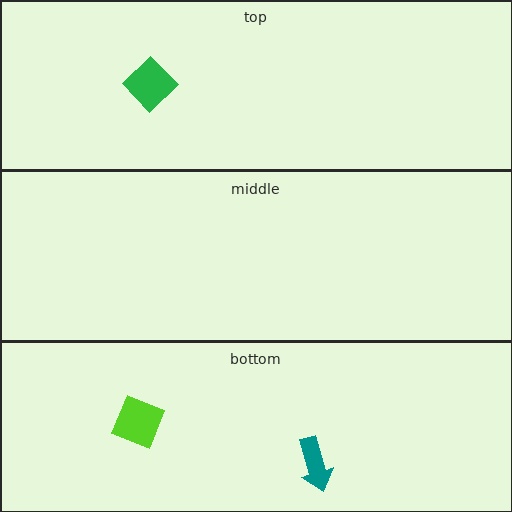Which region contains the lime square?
The bottom region.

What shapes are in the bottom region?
The teal arrow, the lime square.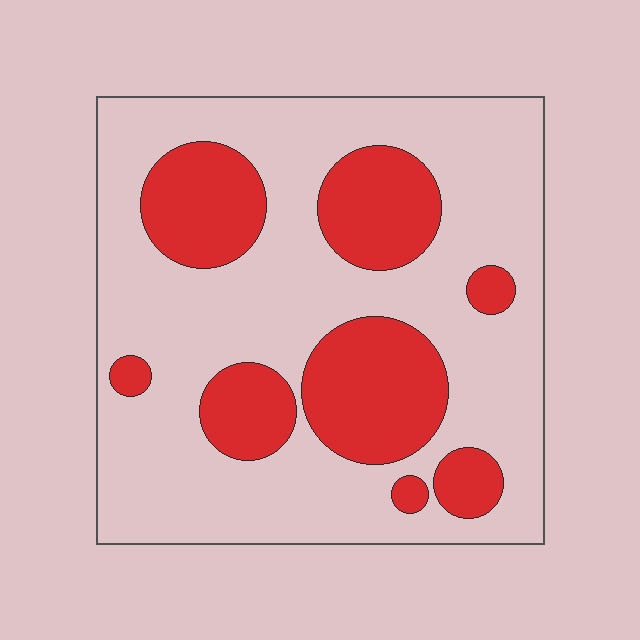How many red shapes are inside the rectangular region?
8.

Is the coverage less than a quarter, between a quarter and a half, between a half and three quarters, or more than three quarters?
Between a quarter and a half.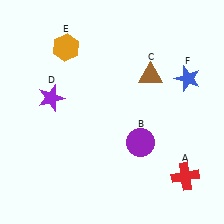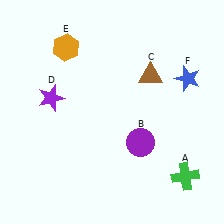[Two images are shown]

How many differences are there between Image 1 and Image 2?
There is 1 difference between the two images.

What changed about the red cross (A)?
In Image 1, A is red. In Image 2, it changed to green.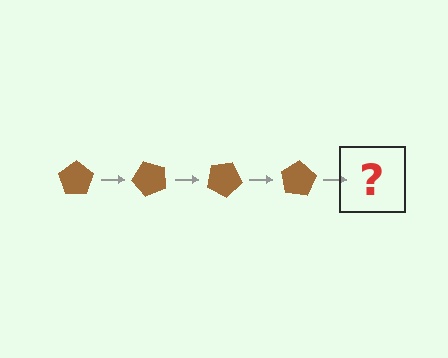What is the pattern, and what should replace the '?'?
The pattern is that the pentagon rotates 50 degrees each step. The '?' should be a brown pentagon rotated 200 degrees.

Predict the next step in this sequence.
The next step is a brown pentagon rotated 200 degrees.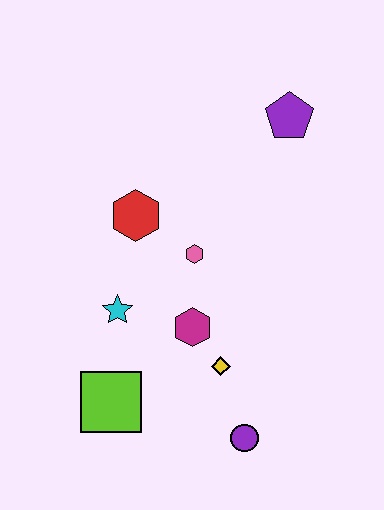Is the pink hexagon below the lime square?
No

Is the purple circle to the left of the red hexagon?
No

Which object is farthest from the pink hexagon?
The purple circle is farthest from the pink hexagon.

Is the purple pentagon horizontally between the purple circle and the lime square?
No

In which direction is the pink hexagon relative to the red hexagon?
The pink hexagon is to the right of the red hexagon.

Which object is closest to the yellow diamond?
The magenta hexagon is closest to the yellow diamond.